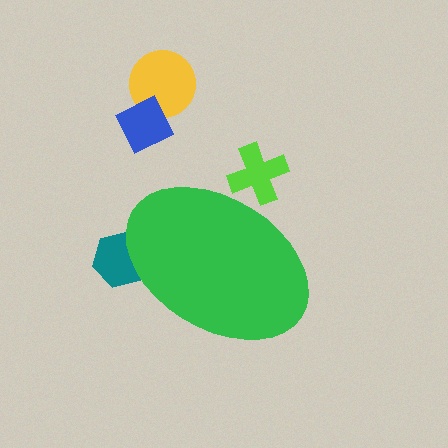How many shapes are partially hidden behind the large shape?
2 shapes are partially hidden.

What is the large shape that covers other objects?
A green ellipse.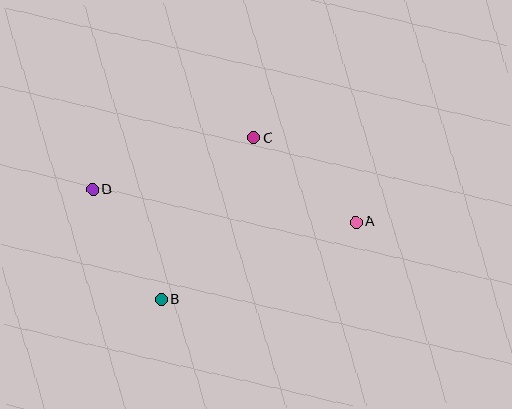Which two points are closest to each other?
Points B and D are closest to each other.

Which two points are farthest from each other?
Points A and D are farthest from each other.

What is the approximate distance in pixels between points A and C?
The distance between A and C is approximately 133 pixels.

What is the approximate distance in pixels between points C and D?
The distance between C and D is approximately 169 pixels.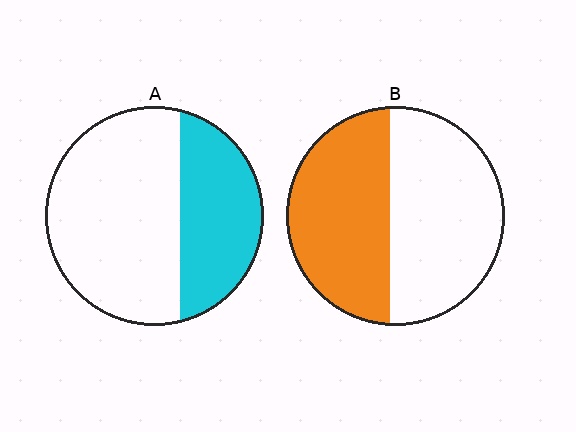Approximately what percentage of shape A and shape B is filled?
A is approximately 35% and B is approximately 45%.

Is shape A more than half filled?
No.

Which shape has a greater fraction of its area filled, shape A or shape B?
Shape B.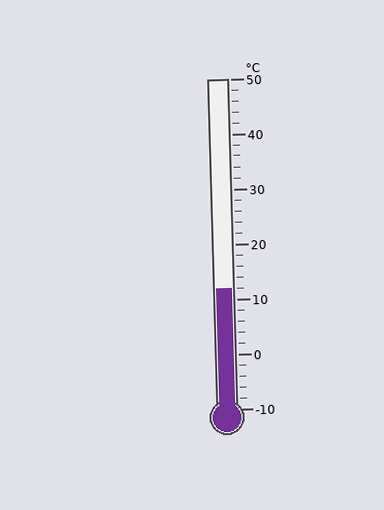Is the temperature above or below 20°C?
The temperature is below 20°C.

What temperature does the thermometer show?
The thermometer shows approximately 12°C.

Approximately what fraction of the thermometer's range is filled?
The thermometer is filled to approximately 35% of its range.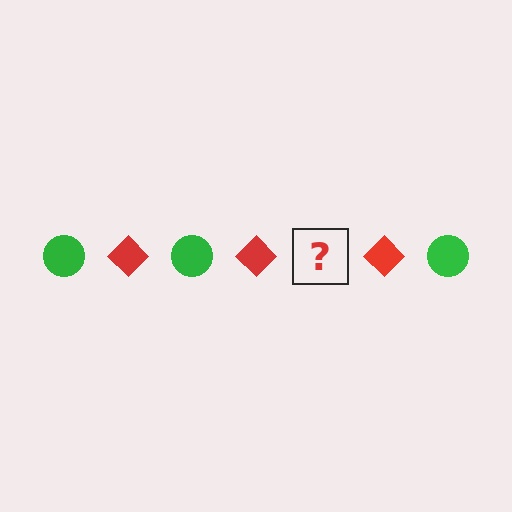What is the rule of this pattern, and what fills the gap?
The rule is that the pattern alternates between green circle and red diamond. The gap should be filled with a green circle.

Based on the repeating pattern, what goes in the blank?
The blank should be a green circle.